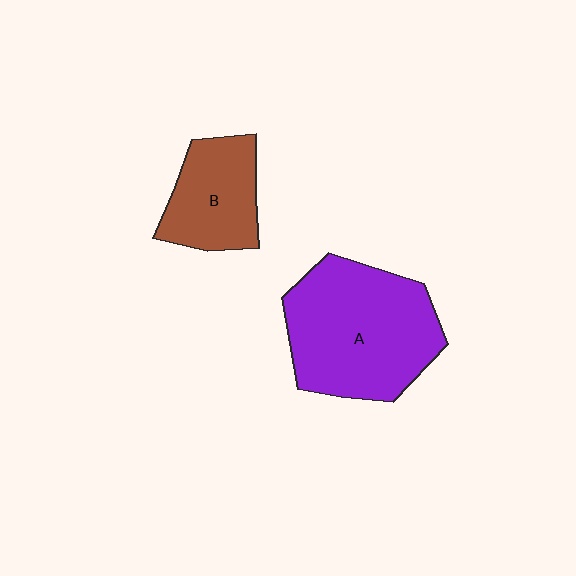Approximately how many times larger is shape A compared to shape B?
Approximately 1.9 times.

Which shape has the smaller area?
Shape B (brown).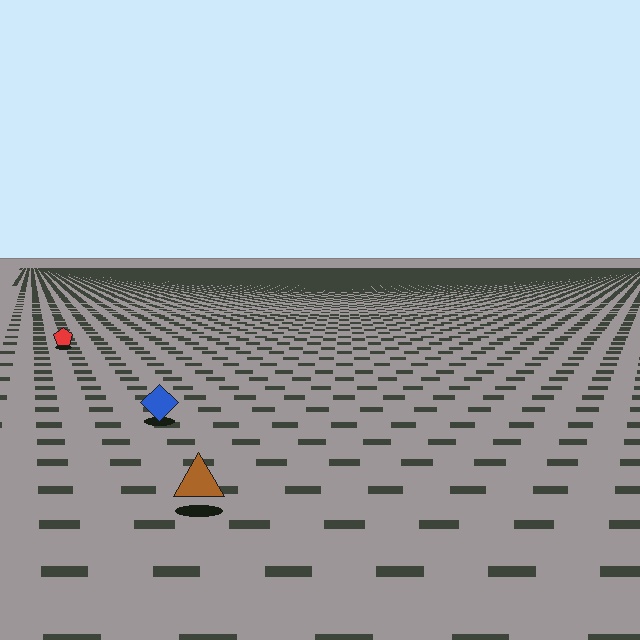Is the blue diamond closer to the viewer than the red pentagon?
Yes. The blue diamond is closer — you can tell from the texture gradient: the ground texture is coarser near it.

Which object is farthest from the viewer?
The red pentagon is farthest from the viewer. It appears smaller and the ground texture around it is denser.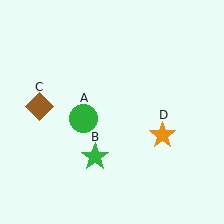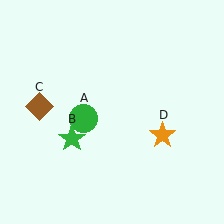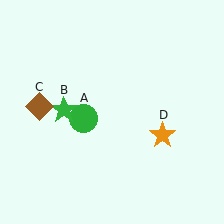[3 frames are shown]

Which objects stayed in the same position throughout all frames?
Green circle (object A) and brown diamond (object C) and orange star (object D) remained stationary.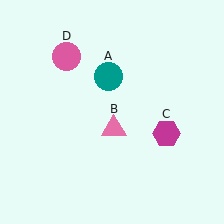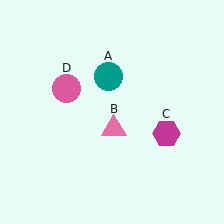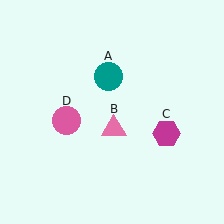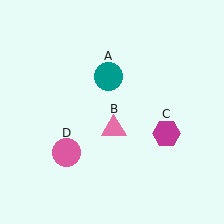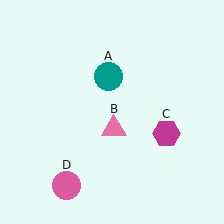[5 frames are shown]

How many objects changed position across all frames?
1 object changed position: pink circle (object D).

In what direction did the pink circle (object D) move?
The pink circle (object D) moved down.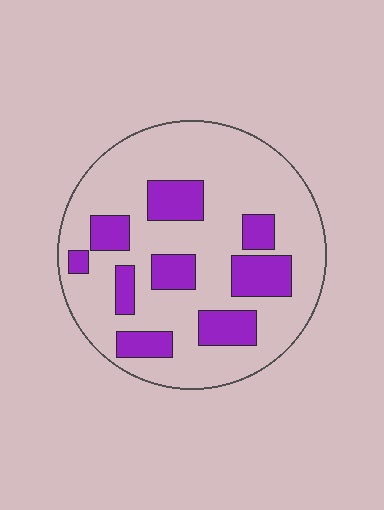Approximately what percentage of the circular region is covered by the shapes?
Approximately 25%.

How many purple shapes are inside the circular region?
9.